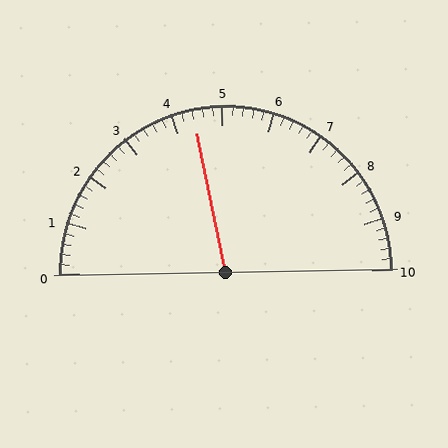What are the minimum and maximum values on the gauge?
The gauge ranges from 0 to 10.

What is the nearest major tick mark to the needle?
The nearest major tick mark is 4.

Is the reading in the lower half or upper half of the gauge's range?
The reading is in the lower half of the range (0 to 10).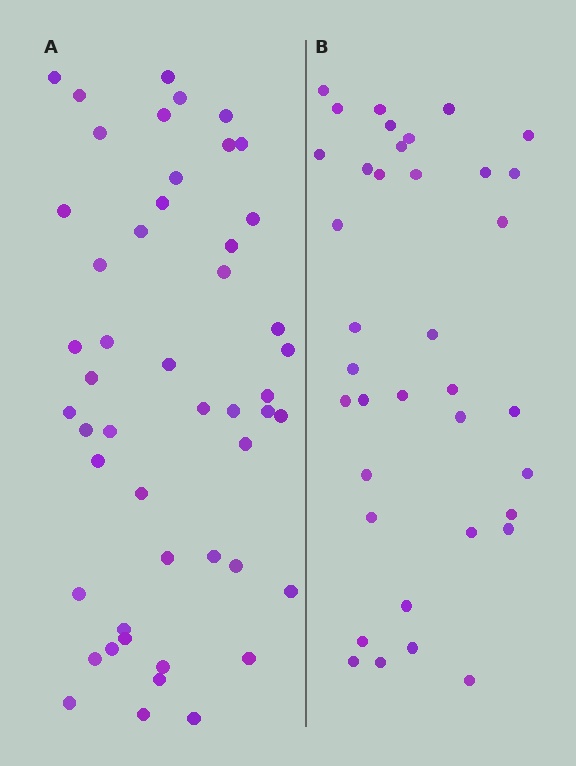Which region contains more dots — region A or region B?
Region A (the left region) has more dots.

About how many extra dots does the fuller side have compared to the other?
Region A has roughly 12 or so more dots than region B.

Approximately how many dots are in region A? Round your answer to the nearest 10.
About 50 dots. (The exact count is 49, which rounds to 50.)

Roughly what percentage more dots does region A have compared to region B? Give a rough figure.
About 30% more.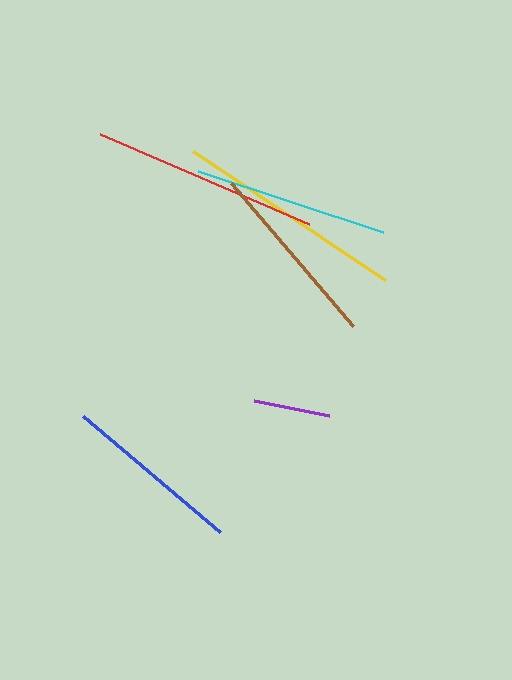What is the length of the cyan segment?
The cyan segment is approximately 195 pixels long.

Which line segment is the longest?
The yellow line is the longest at approximately 231 pixels.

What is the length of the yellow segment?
The yellow segment is approximately 231 pixels long.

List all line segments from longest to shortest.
From longest to shortest: yellow, red, cyan, brown, blue, purple.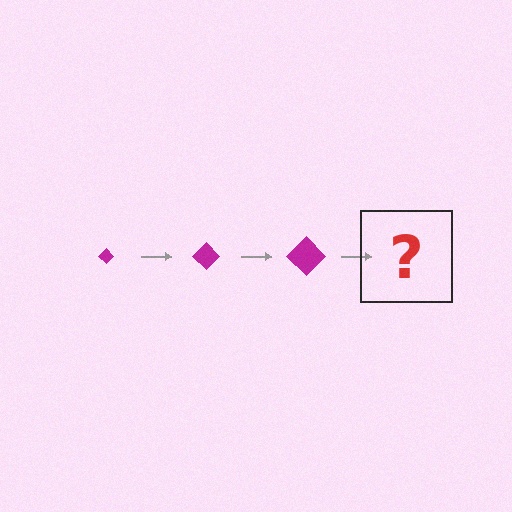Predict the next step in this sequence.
The next step is a magenta diamond, larger than the previous one.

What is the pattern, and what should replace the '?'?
The pattern is that the diamond gets progressively larger each step. The '?' should be a magenta diamond, larger than the previous one.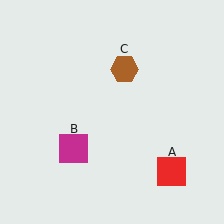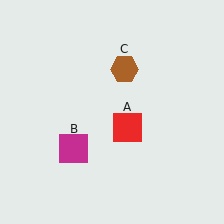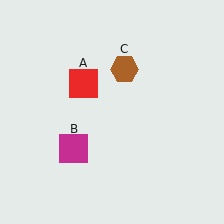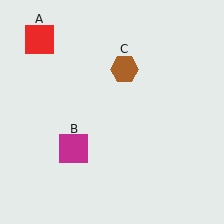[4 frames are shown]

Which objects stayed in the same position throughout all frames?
Magenta square (object B) and brown hexagon (object C) remained stationary.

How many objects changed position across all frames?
1 object changed position: red square (object A).